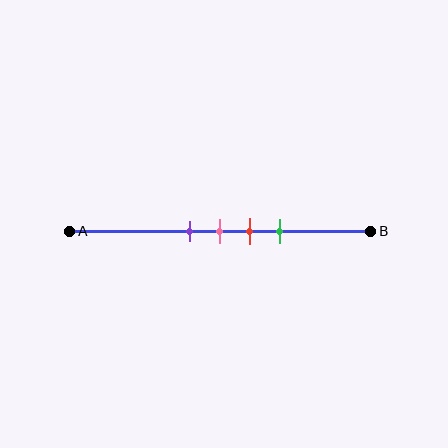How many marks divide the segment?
There are 4 marks dividing the segment.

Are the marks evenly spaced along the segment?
Yes, the marks are approximately evenly spaced.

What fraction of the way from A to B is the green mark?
The green mark is approximately 70% (0.7) of the way from A to B.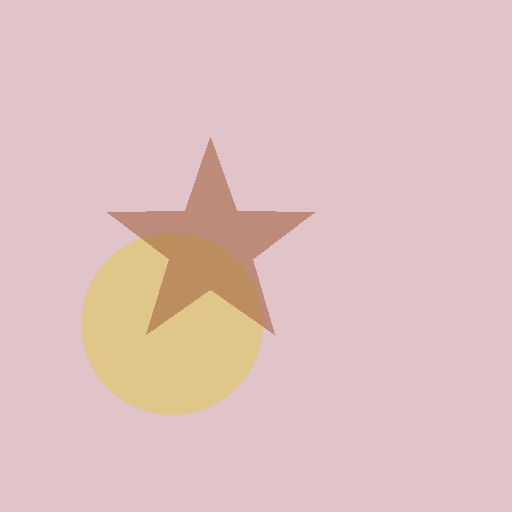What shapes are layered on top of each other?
The layered shapes are: a yellow circle, a brown star.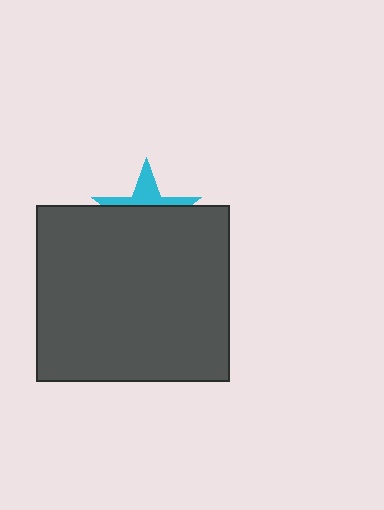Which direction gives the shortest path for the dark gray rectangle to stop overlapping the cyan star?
Moving down gives the shortest separation.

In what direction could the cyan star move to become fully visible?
The cyan star could move up. That would shift it out from behind the dark gray rectangle entirely.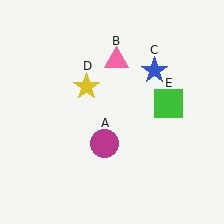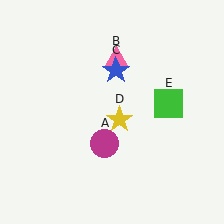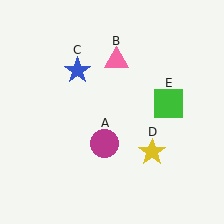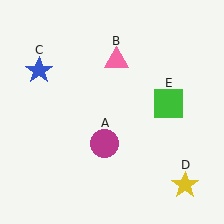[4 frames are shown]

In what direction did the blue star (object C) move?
The blue star (object C) moved left.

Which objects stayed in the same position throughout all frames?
Magenta circle (object A) and pink triangle (object B) and green square (object E) remained stationary.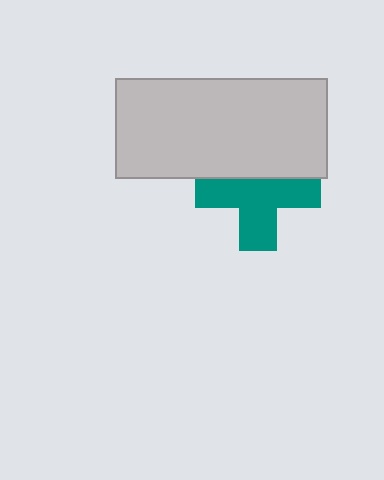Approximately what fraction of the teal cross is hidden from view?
Roughly 36% of the teal cross is hidden behind the light gray rectangle.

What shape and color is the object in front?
The object in front is a light gray rectangle.